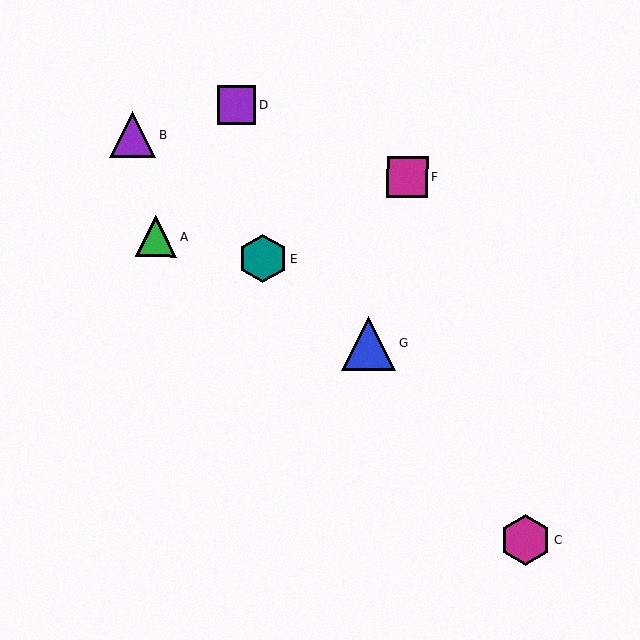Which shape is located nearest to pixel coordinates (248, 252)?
The teal hexagon (labeled E) at (263, 258) is nearest to that location.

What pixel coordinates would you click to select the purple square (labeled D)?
Click at (236, 105) to select the purple square D.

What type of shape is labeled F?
Shape F is a magenta square.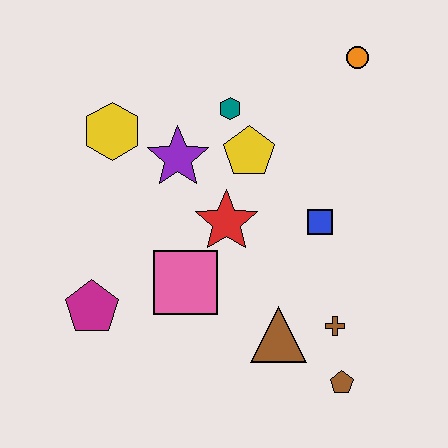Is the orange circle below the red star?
No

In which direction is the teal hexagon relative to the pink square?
The teal hexagon is above the pink square.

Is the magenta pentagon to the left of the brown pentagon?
Yes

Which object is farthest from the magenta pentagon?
The orange circle is farthest from the magenta pentagon.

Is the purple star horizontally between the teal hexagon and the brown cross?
No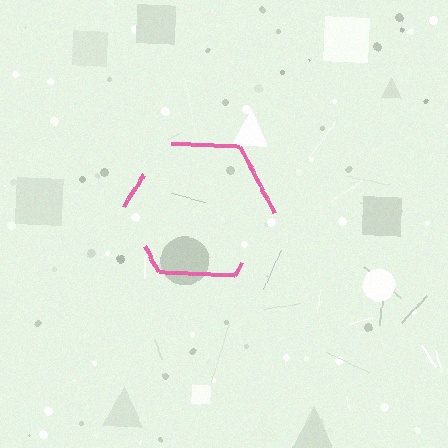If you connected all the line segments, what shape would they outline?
They would outline a hexagon.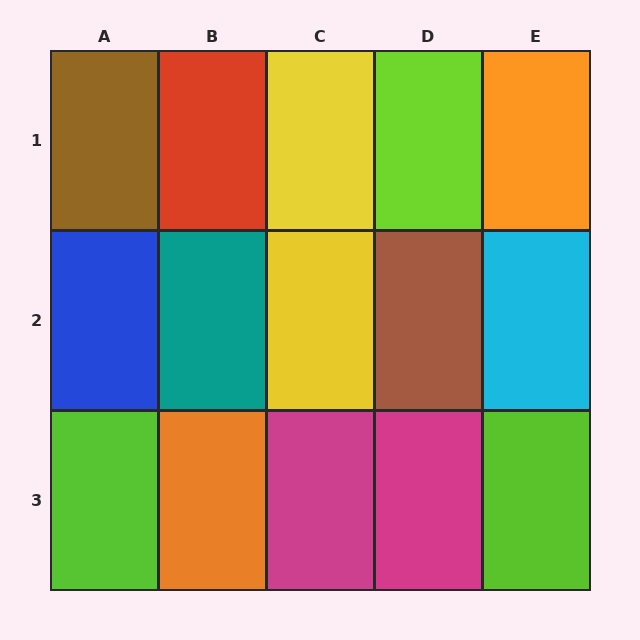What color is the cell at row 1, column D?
Lime.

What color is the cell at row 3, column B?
Orange.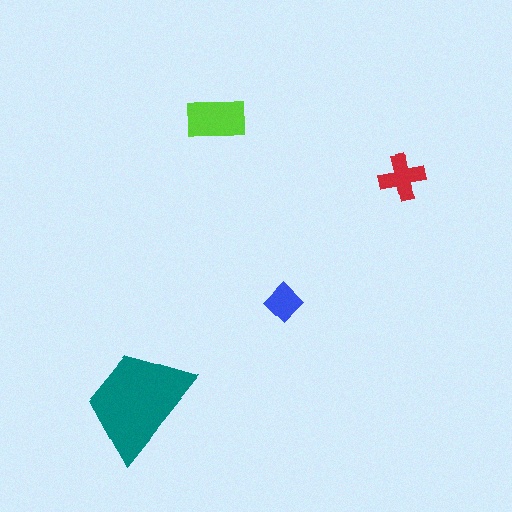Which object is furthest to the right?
The red cross is rightmost.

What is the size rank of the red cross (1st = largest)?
3rd.